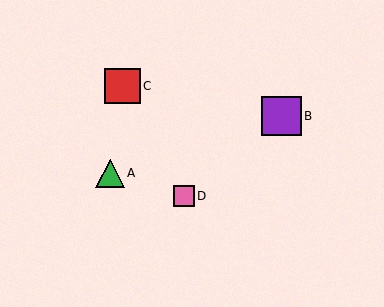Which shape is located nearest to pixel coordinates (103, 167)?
The green triangle (labeled A) at (110, 173) is nearest to that location.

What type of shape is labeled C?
Shape C is a red square.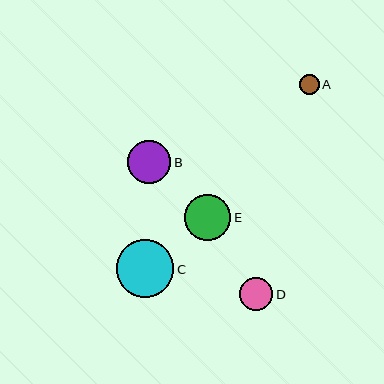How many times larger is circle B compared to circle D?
Circle B is approximately 1.3 times the size of circle D.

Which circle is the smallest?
Circle A is the smallest with a size of approximately 20 pixels.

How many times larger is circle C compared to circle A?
Circle C is approximately 2.9 times the size of circle A.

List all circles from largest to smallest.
From largest to smallest: C, E, B, D, A.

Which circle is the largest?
Circle C is the largest with a size of approximately 57 pixels.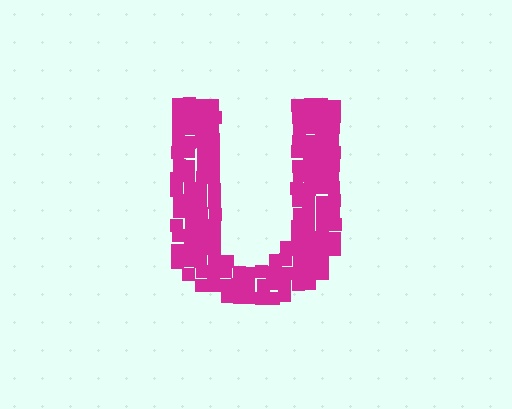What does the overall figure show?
The overall figure shows the letter U.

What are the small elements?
The small elements are squares.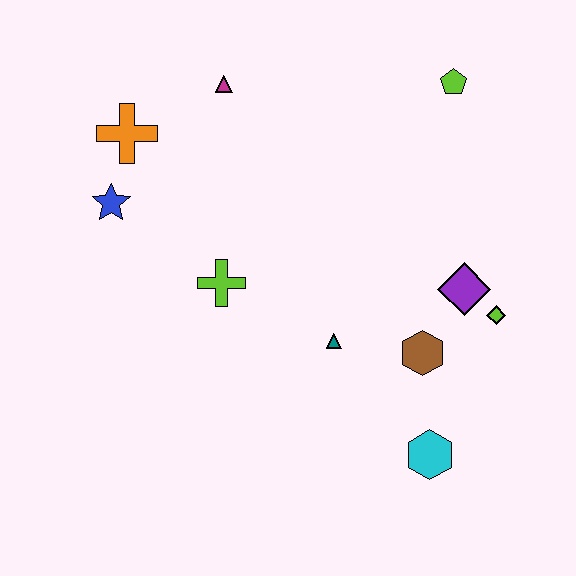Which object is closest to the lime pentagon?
The purple diamond is closest to the lime pentagon.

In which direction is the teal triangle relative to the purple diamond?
The teal triangle is to the left of the purple diamond.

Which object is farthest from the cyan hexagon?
The orange cross is farthest from the cyan hexagon.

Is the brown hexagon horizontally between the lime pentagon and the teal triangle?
Yes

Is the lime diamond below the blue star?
Yes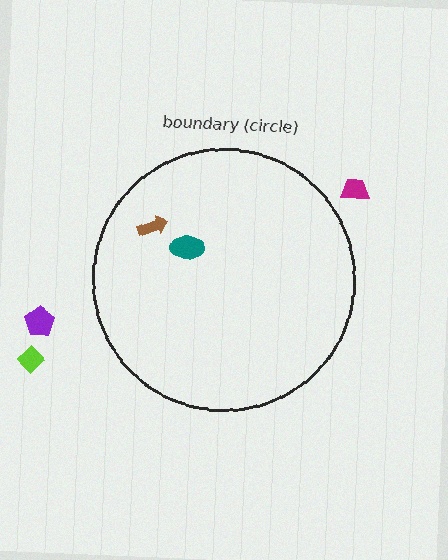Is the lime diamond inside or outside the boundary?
Outside.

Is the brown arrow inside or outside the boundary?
Inside.